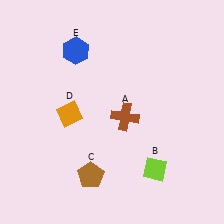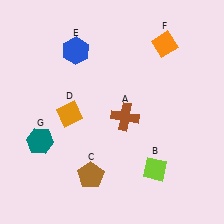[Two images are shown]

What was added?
An orange diamond (F), a teal hexagon (G) were added in Image 2.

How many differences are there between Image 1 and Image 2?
There are 2 differences between the two images.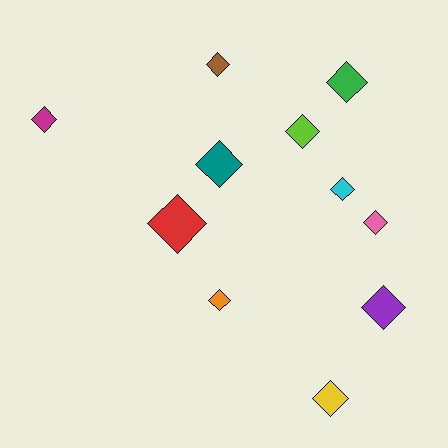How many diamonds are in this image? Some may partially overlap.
There are 11 diamonds.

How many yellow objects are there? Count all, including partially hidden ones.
There is 1 yellow object.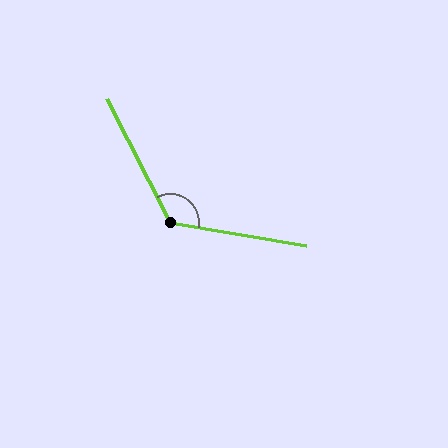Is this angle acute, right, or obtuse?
It is obtuse.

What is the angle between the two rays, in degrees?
Approximately 127 degrees.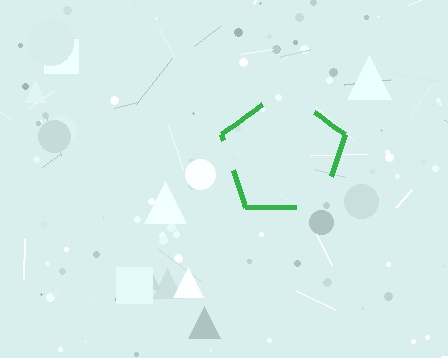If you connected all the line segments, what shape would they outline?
They would outline a pentagon.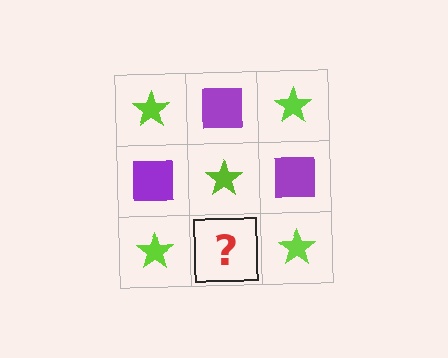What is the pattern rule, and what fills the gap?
The rule is that it alternates lime star and purple square in a checkerboard pattern. The gap should be filled with a purple square.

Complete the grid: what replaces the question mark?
The question mark should be replaced with a purple square.